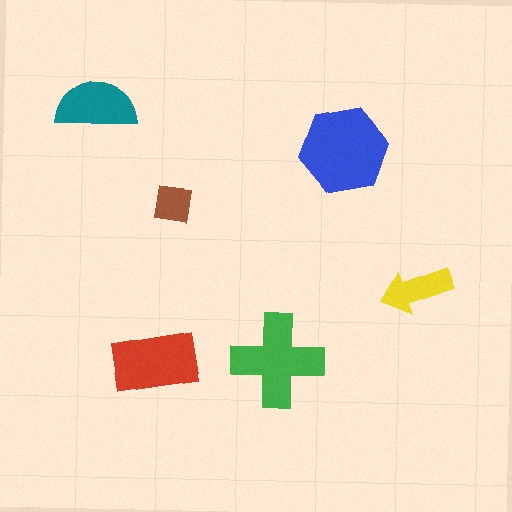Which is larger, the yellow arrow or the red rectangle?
The red rectangle.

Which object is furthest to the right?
The yellow arrow is rightmost.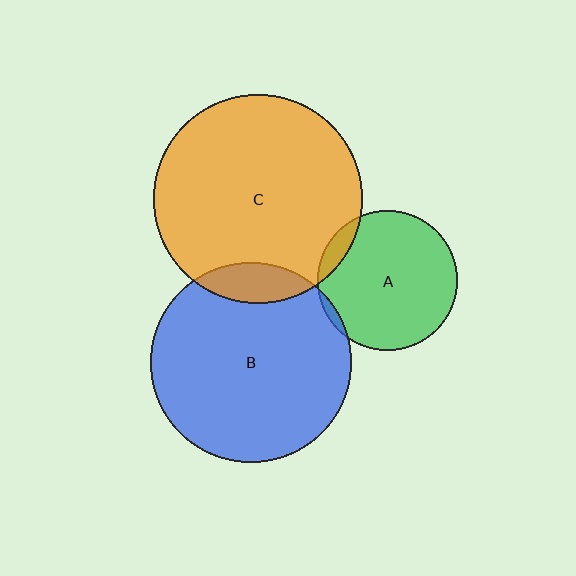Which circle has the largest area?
Circle C (orange).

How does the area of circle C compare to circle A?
Approximately 2.2 times.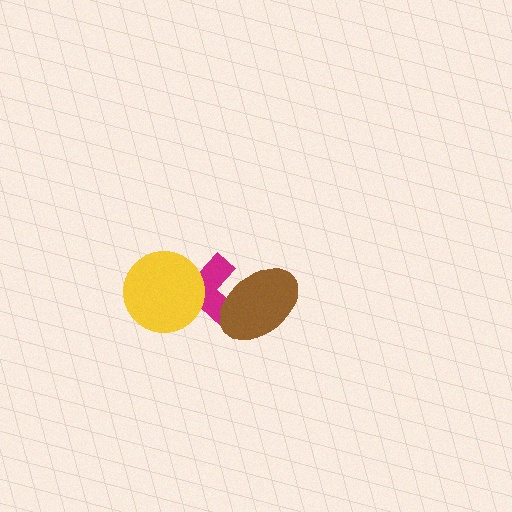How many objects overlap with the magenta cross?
2 objects overlap with the magenta cross.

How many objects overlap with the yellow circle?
1 object overlaps with the yellow circle.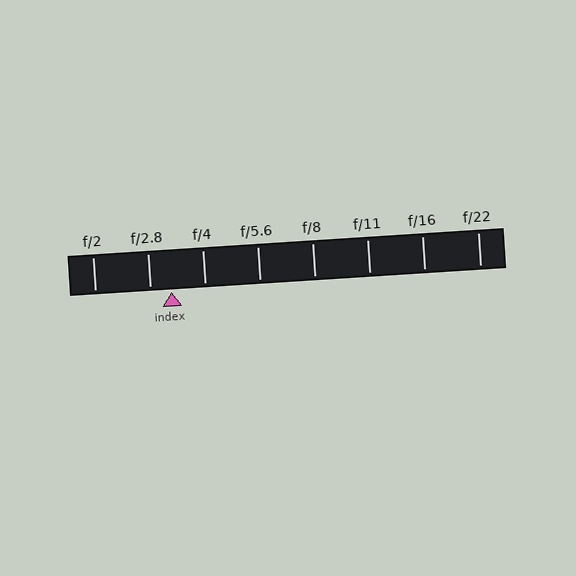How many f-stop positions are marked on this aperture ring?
There are 8 f-stop positions marked.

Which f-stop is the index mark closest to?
The index mark is closest to f/2.8.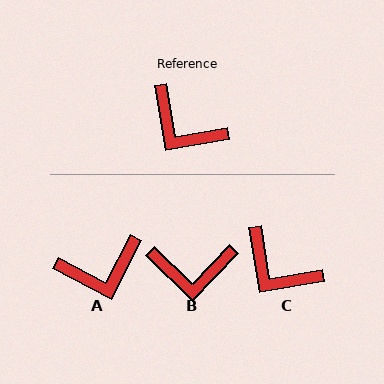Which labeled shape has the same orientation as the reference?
C.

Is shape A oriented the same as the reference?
No, it is off by about 52 degrees.